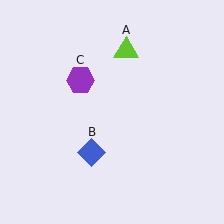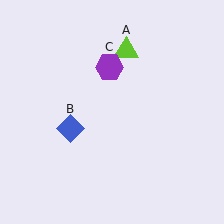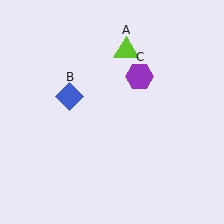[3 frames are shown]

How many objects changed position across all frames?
2 objects changed position: blue diamond (object B), purple hexagon (object C).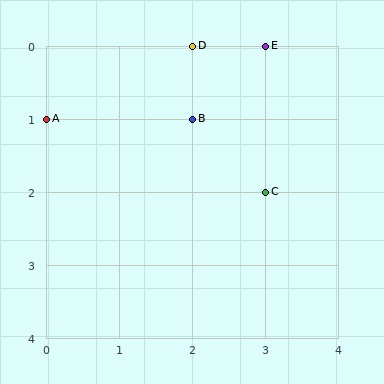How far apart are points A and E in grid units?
Points A and E are 3 columns and 1 row apart (about 3.2 grid units diagonally).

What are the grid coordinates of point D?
Point D is at grid coordinates (2, 0).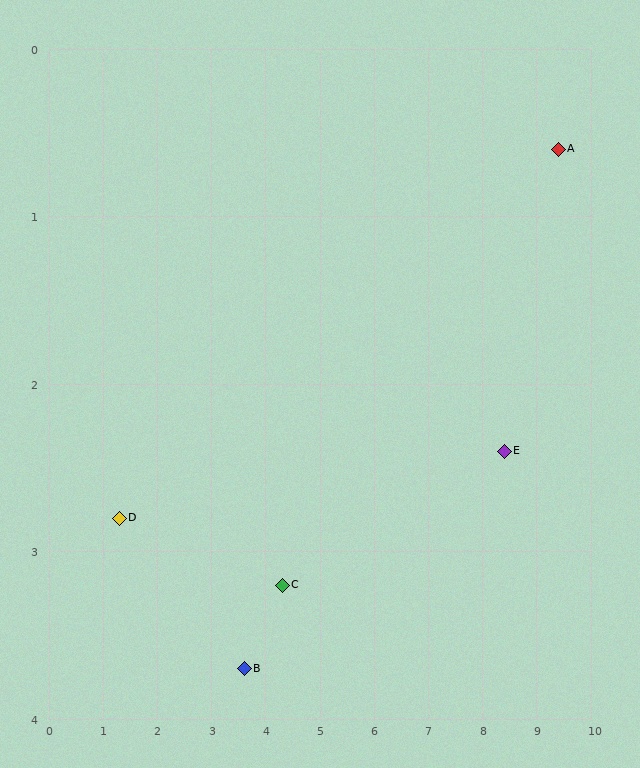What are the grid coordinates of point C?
Point C is at approximately (4.3, 3.2).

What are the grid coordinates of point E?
Point E is at approximately (8.4, 2.4).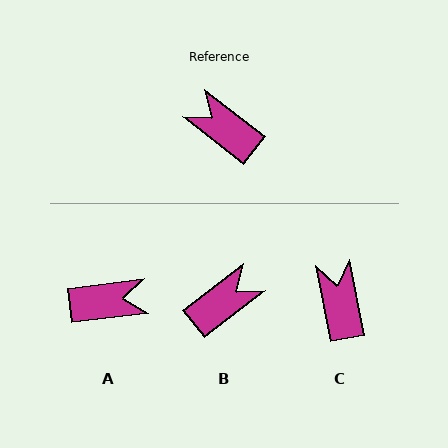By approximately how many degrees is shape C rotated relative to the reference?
Approximately 41 degrees clockwise.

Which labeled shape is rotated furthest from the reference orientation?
A, about 135 degrees away.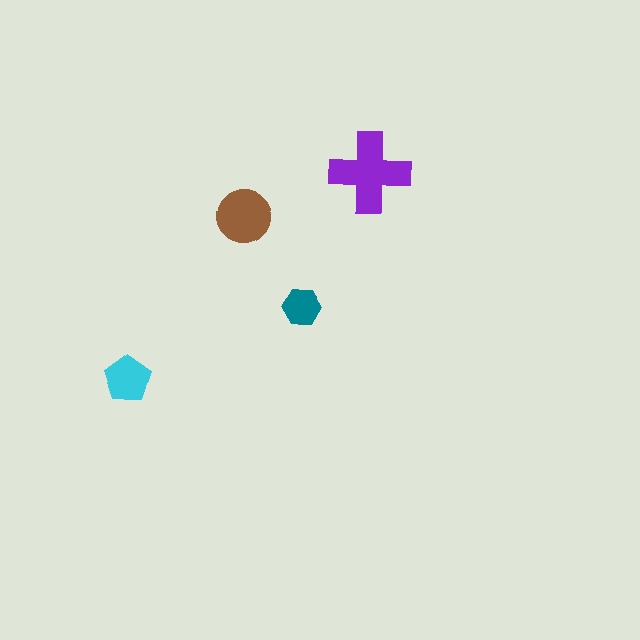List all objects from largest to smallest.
The purple cross, the brown circle, the cyan pentagon, the teal hexagon.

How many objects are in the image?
There are 4 objects in the image.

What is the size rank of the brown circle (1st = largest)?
2nd.